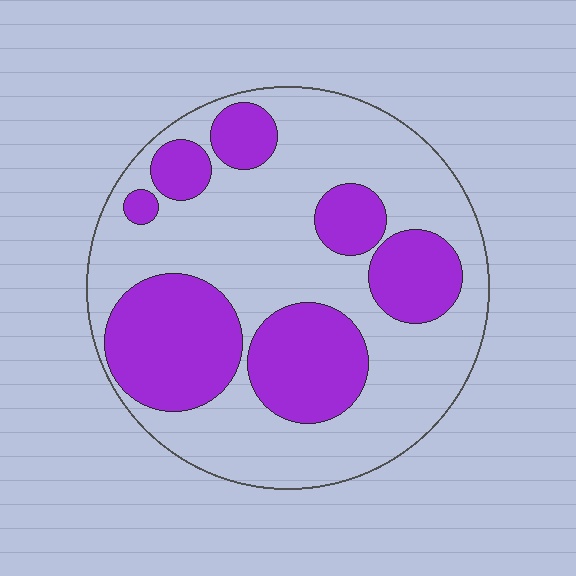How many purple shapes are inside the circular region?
7.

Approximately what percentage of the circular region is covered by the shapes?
Approximately 35%.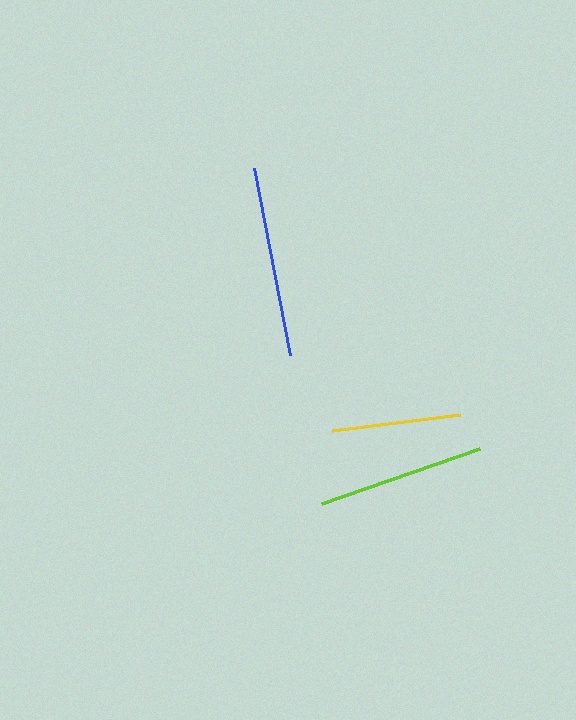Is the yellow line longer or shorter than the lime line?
The lime line is longer than the yellow line.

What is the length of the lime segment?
The lime segment is approximately 168 pixels long.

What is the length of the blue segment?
The blue segment is approximately 191 pixels long.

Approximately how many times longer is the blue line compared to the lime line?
The blue line is approximately 1.1 times the length of the lime line.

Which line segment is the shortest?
The yellow line is the shortest at approximately 129 pixels.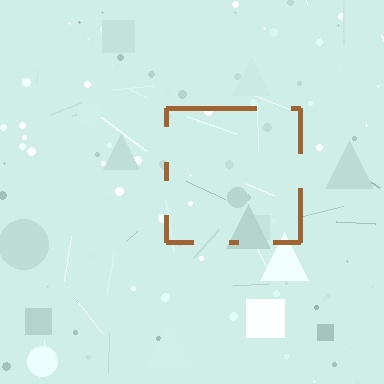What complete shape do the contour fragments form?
The contour fragments form a square.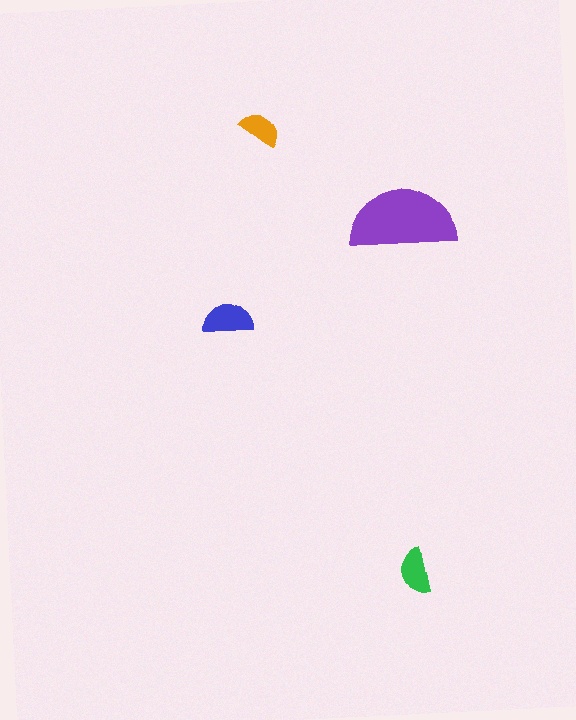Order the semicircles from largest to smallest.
the purple one, the blue one, the green one, the orange one.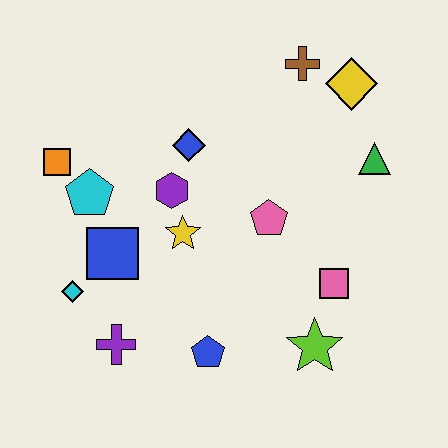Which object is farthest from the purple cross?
The yellow diamond is farthest from the purple cross.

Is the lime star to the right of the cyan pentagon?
Yes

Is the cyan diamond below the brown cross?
Yes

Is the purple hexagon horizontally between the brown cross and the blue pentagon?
No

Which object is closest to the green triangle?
The yellow diamond is closest to the green triangle.